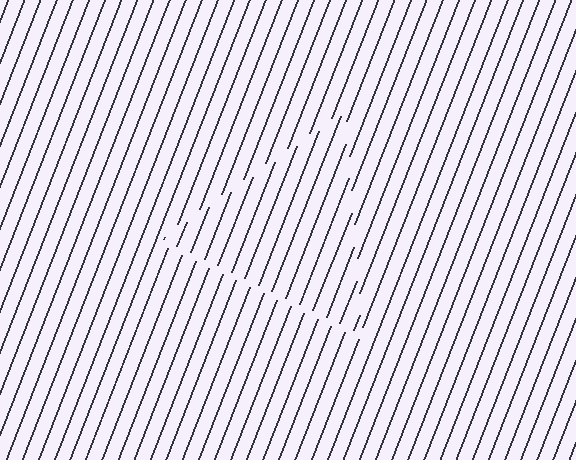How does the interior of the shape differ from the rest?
The interior of the shape contains the same grating, shifted by half a period — the contour is defined by the phase discontinuity where line-ends from the inner and outer gratings abut.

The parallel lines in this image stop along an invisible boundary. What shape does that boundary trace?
An illusory triangle. The interior of the shape contains the same grating, shifted by half a period — the contour is defined by the phase discontinuity where line-ends from the inner and outer gratings abut.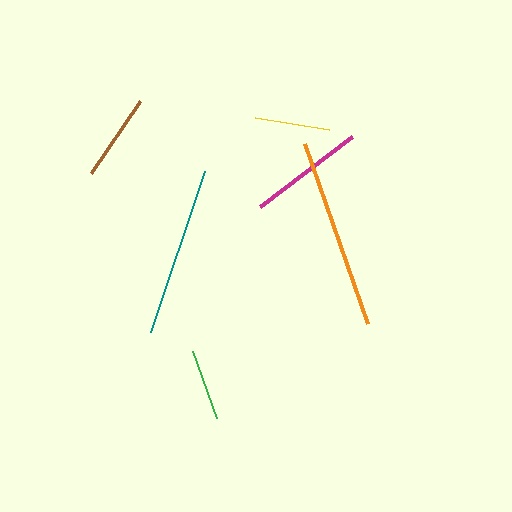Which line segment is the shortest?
The green line is the shortest at approximately 72 pixels.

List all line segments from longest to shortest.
From longest to shortest: orange, teal, magenta, brown, yellow, green.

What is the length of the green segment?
The green segment is approximately 72 pixels long.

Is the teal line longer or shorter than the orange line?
The orange line is longer than the teal line.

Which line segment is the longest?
The orange line is the longest at approximately 191 pixels.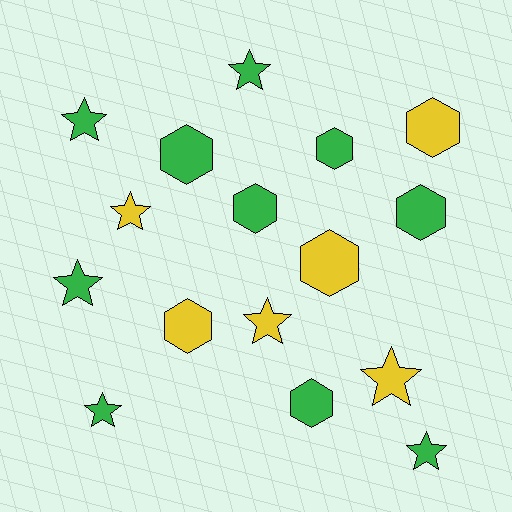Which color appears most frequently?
Green, with 10 objects.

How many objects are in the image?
There are 16 objects.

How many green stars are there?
There are 5 green stars.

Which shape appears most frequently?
Hexagon, with 8 objects.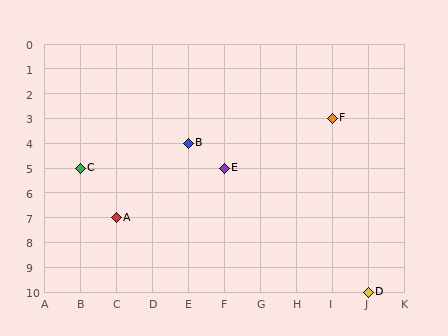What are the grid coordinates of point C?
Point C is at grid coordinates (B, 5).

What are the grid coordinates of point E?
Point E is at grid coordinates (F, 5).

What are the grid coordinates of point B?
Point B is at grid coordinates (E, 4).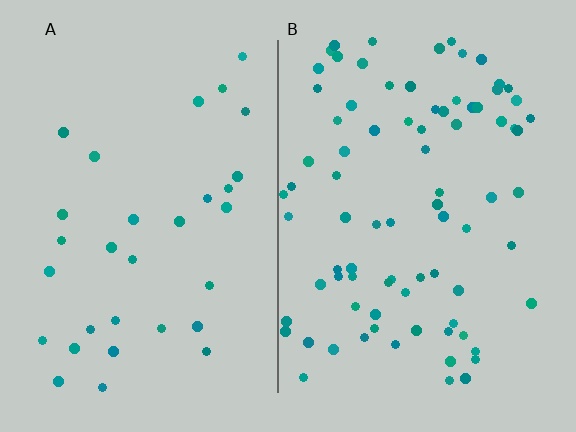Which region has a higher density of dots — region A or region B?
B (the right).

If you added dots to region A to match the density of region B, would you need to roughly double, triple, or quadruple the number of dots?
Approximately triple.